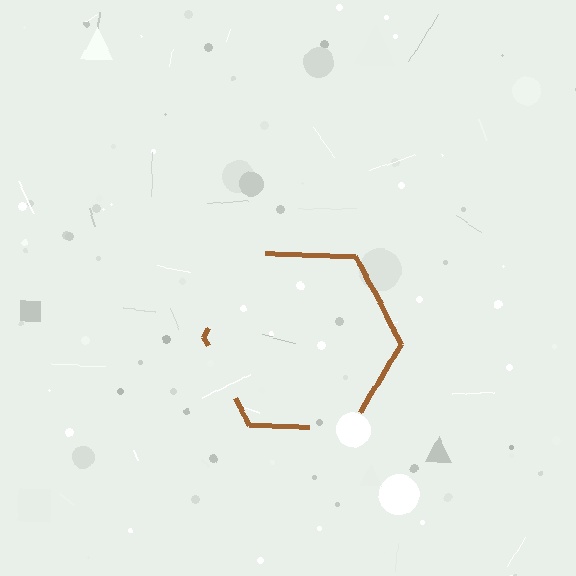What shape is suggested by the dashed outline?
The dashed outline suggests a hexagon.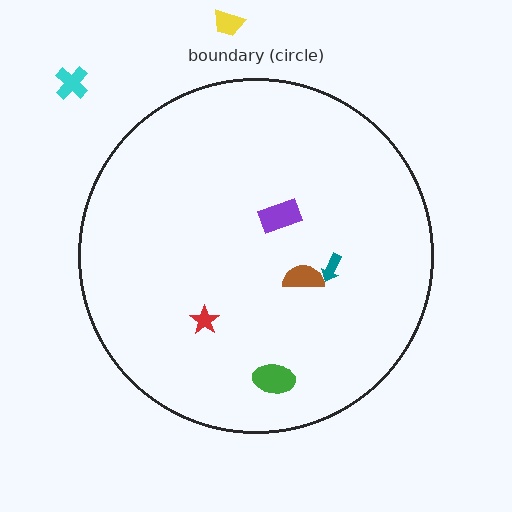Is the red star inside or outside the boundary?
Inside.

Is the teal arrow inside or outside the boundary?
Inside.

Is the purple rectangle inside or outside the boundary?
Inside.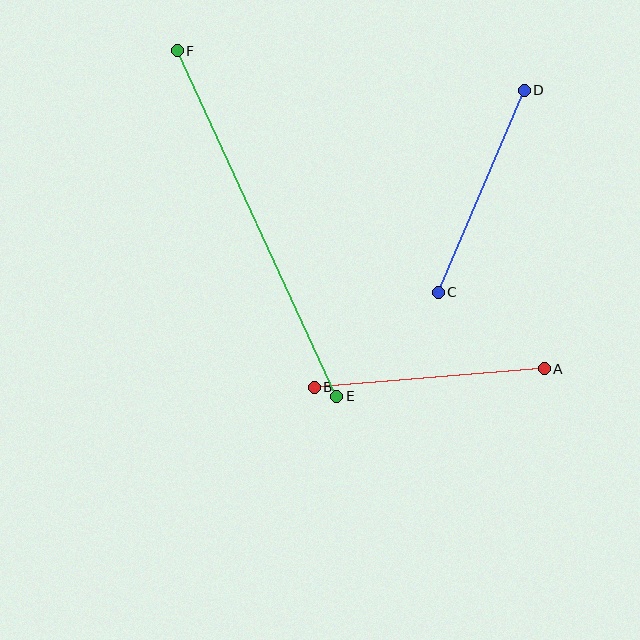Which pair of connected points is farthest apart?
Points E and F are farthest apart.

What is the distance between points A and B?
The distance is approximately 231 pixels.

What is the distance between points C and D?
The distance is approximately 220 pixels.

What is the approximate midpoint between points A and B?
The midpoint is at approximately (429, 378) pixels.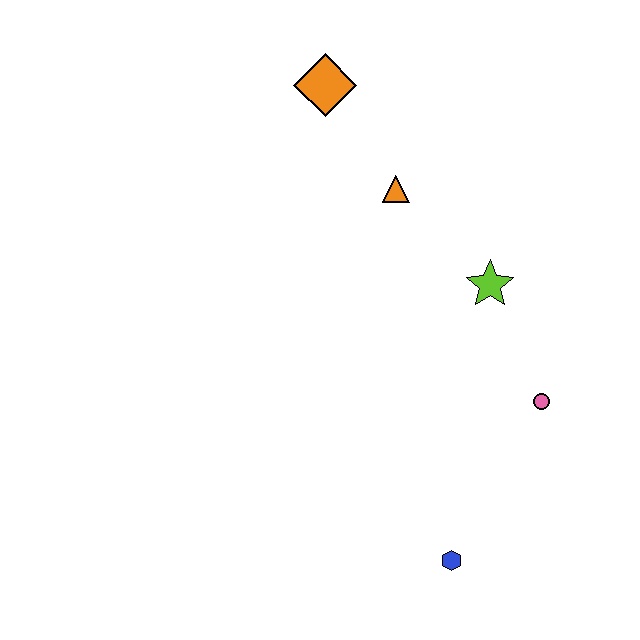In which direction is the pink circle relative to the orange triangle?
The pink circle is below the orange triangle.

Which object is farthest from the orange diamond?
The blue hexagon is farthest from the orange diamond.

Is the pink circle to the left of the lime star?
No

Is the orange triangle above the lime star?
Yes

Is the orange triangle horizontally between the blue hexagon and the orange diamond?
Yes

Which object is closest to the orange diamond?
The orange triangle is closest to the orange diamond.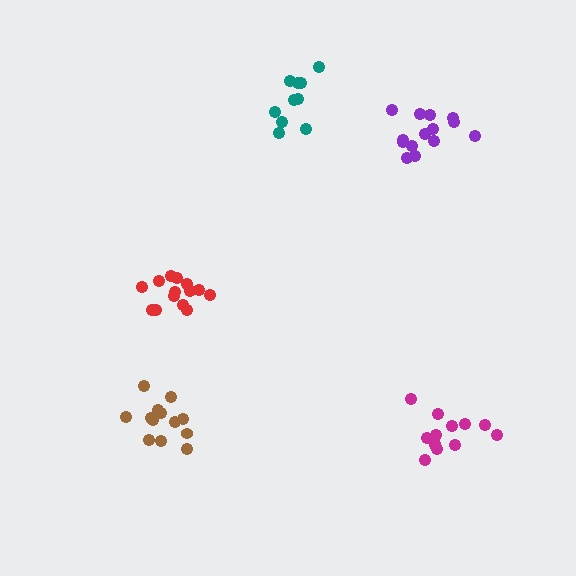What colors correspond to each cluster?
The clusters are colored: purple, red, magenta, teal, brown.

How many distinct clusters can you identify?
There are 5 distinct clusters.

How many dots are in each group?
Group 1: 14 dots, Group 2: 14 dots, Group 3: 13 dots, Group 4: 10 dots, Group 5: 13 dots (64 total).